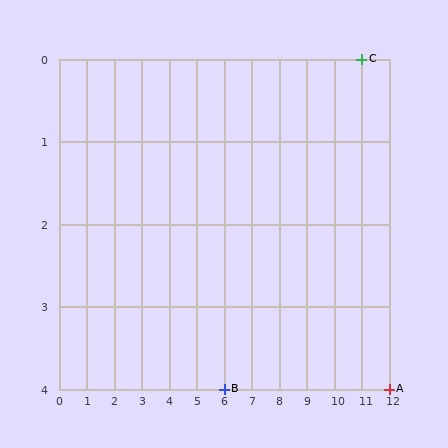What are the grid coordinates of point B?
Point B is at grid coordinates (6, 4).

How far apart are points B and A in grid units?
Points B and A are 6 columns apart.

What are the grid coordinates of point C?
Point C is at grid coordinates (11, 0).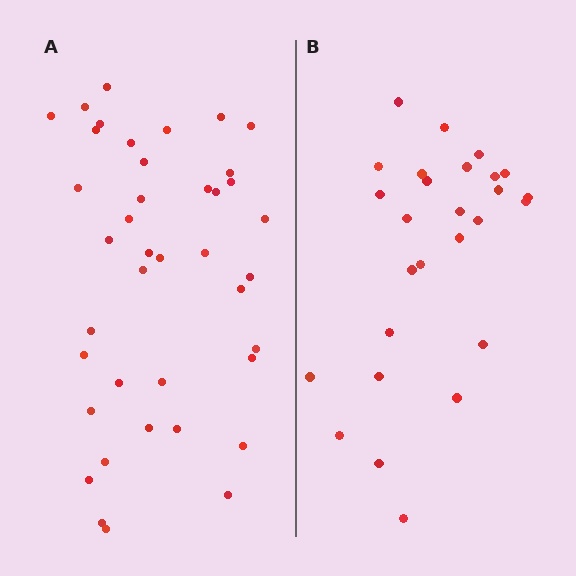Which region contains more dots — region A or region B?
Region A (the left region) has more dots.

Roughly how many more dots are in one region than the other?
Region A has approximately 15 more dots than region B.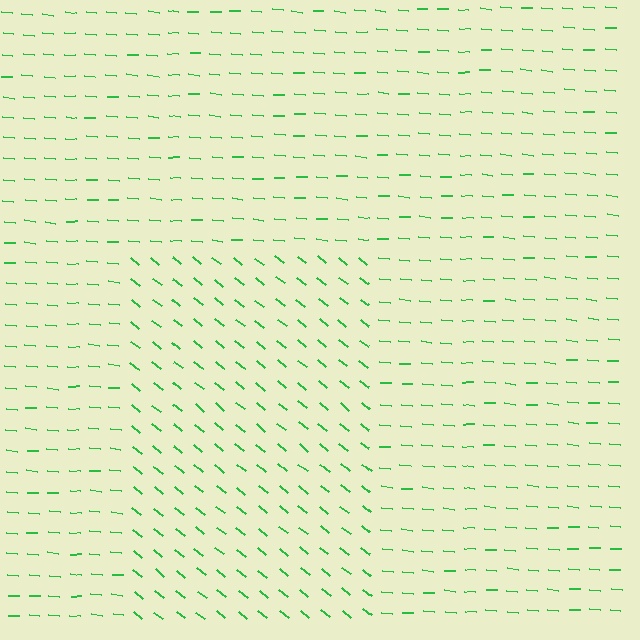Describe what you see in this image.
The image is filled with small green line segments. A rectangle region in the image has lines oriented differently from the surrounding lines, creating a visible texture boundary.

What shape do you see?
I see a rectangle.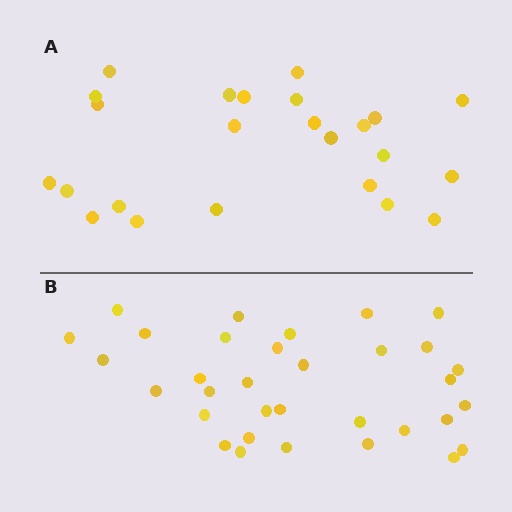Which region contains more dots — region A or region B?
Region B (the bottom region) has more dots.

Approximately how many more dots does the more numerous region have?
Region B has roughly 8 or so more dots than region A.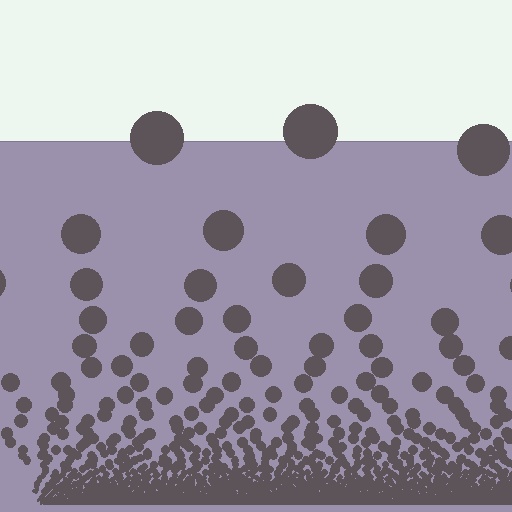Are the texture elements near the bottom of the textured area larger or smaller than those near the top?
Smaller. The gradient is inverted — elements near the bottom are smaller and denser.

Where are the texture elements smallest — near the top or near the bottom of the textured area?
Near the bottom.